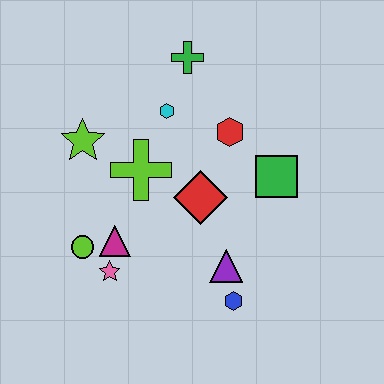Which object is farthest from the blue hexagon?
The green cross is farthest from the blue hexagon.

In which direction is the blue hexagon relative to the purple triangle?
The blue hexagon is below the purple triangle.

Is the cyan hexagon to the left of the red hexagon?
Yes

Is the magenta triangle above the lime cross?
No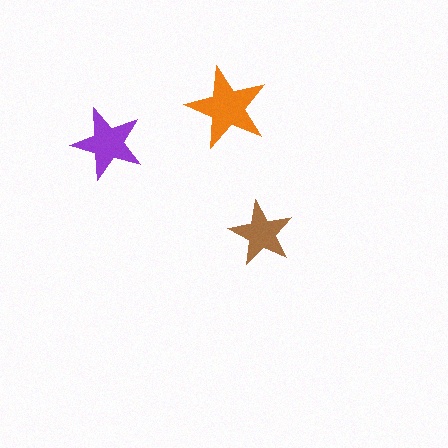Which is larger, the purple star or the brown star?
The purple one.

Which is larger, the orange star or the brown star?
The orange one.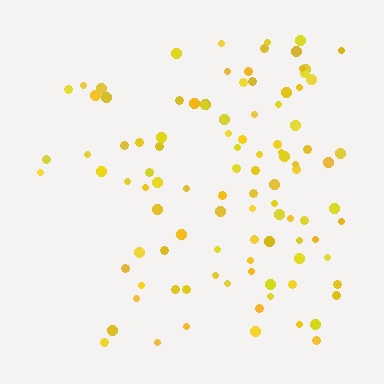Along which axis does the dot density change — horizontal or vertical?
Horizontal.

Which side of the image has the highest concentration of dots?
The right.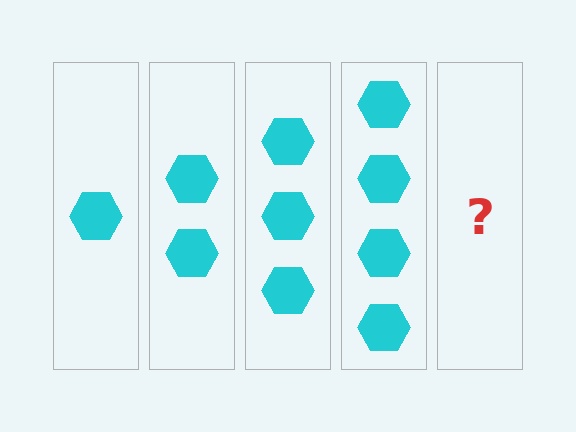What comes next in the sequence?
The next element should be 5 hexagons.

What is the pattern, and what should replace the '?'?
The pattern is that each step adds one more hexagon. The '?' should be 5 hexagons.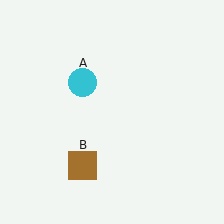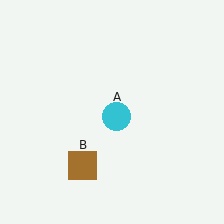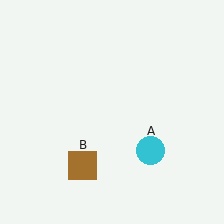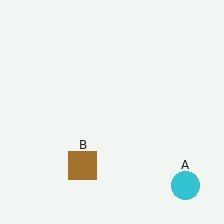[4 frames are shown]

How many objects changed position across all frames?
1 object changed position: cyan circle (object A).